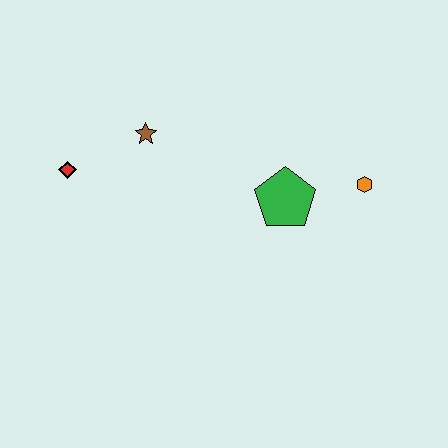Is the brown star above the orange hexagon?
Yes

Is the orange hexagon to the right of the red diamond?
Yes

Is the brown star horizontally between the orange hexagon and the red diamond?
Yes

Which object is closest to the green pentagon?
The orange hexagon is closest to the green pentagon.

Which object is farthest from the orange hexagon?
The red diamond is farthest from the orange hexagon.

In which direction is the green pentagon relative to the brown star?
The green pentagon is to the right of the brown star.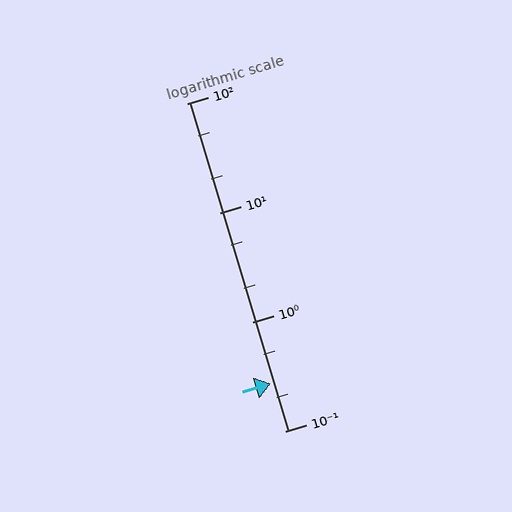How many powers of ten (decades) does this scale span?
The scale spans 3 decades, from 0.1 to 100.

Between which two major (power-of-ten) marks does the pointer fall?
The pointer is between 0.1 and 1.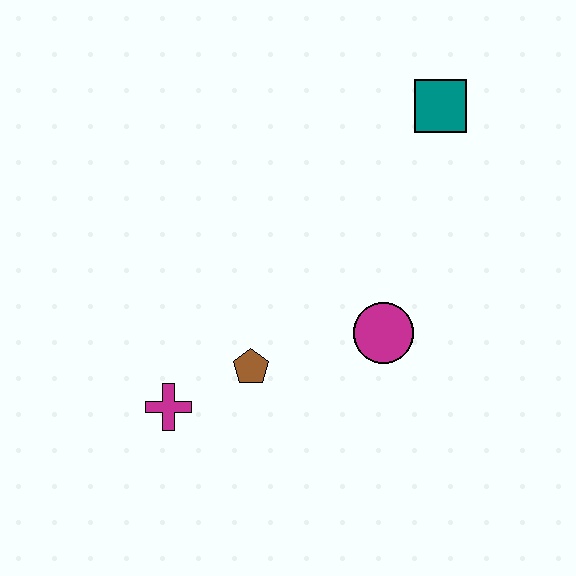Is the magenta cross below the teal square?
Yes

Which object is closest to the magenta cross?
The brown pentagon is closest to the magenta cross.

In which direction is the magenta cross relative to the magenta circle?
The magenta cross is to the left of the magenta circle.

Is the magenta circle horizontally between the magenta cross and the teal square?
Yes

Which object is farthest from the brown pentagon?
The teal square is farthest from the brown pentagon.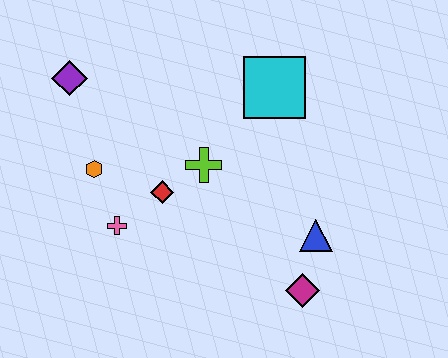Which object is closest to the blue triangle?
The magenta diamond is closest to the blue triangle.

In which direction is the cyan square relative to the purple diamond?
The cyan square is to the right of the purple diamond.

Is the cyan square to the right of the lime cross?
Yes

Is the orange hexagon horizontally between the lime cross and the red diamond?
No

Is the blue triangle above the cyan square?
No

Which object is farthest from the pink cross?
The cyan square is farthest from the pink cross.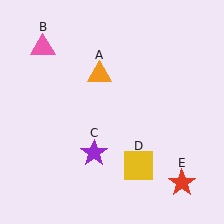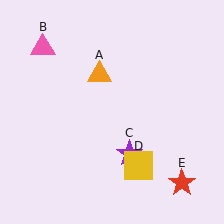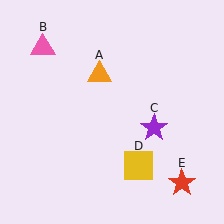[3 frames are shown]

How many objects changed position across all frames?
1 object changed position: purple star (object C).